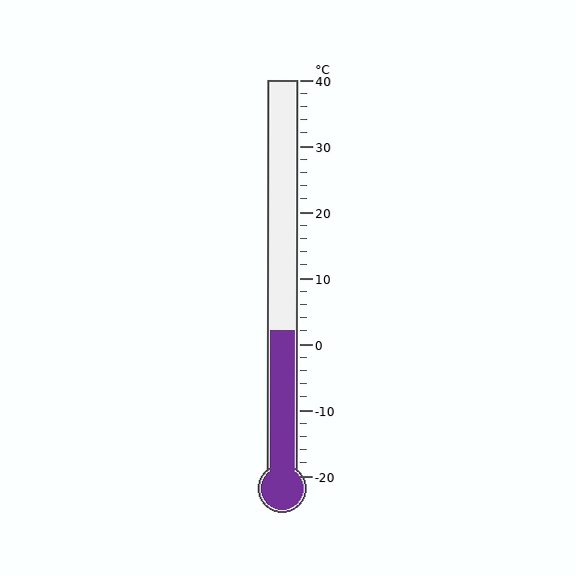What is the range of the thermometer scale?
The thermometer scale ranges from -20°C to 40°C.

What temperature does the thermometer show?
The thermometer shows approximately 2°C.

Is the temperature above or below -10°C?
The temperature is above -10°C.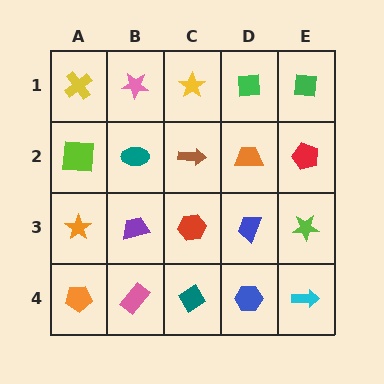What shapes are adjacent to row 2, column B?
A pink star (row 1, column B), a purple trapezoid (row 3, column B), a lime square (row 2, column A), a brown arrow (row 2, column C).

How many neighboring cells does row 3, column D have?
4.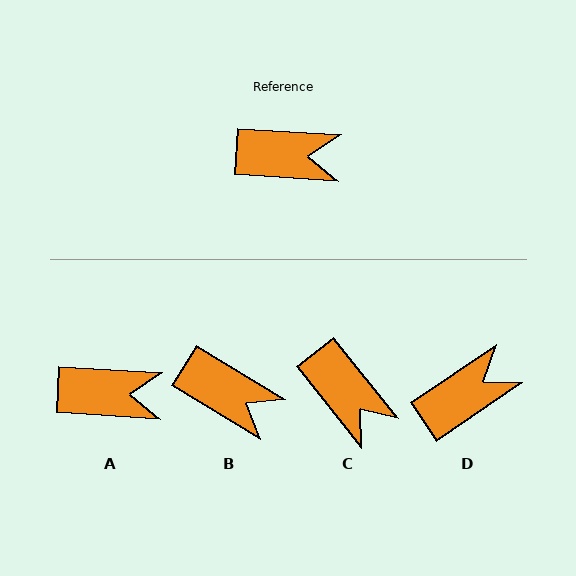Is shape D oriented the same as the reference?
No, it is off by about 38 degrees.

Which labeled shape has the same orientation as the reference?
A.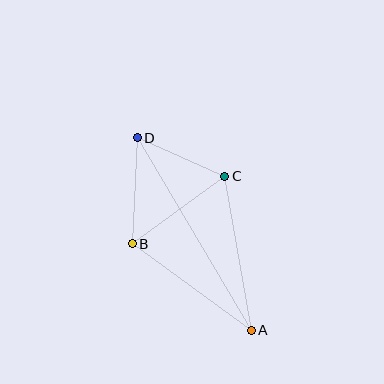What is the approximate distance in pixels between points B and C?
The distance between B and C is approximately 114 pixels.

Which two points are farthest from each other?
Points A and D are farthest from each other.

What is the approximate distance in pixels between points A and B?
The distance between A and B is approximately 147 pixels.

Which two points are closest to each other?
Points C and D are closest to each other.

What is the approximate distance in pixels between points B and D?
The distance between B and D is approximately 106 pixels.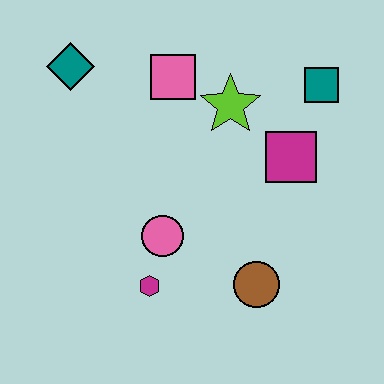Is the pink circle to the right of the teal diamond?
Yes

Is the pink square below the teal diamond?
Yes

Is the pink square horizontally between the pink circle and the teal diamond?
No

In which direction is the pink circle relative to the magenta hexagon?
The pink circle is above the magenta hexagon.